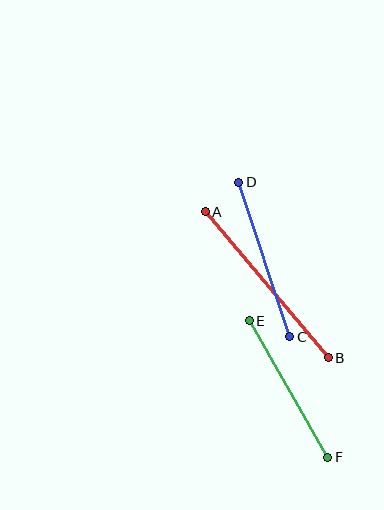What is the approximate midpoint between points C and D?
The midpoint is at approximately (264, 259) pixels.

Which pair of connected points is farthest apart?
Points A and B are farthest apart.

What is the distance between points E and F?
The distance is approximately 157 pixels.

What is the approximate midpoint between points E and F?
The midpoint is at approximately (288, 389) pixels.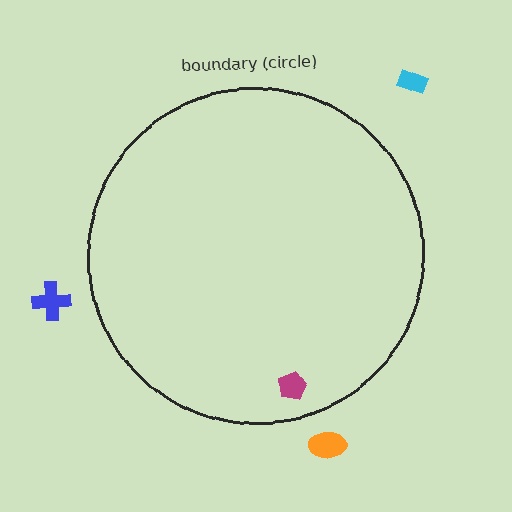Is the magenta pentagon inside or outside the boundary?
Inside.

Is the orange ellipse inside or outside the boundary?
Outside.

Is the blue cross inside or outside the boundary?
Outside.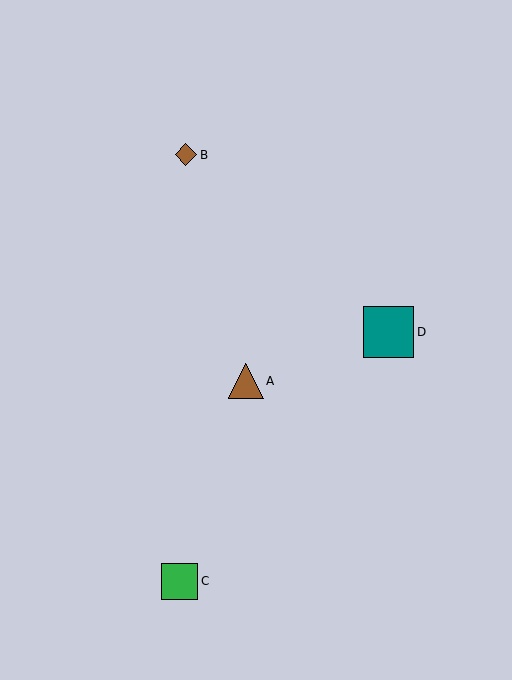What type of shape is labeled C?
Shape C is a green square.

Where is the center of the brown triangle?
The center of the brown triangle is at (246, 381).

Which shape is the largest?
The teal square (labeled D) is the largest.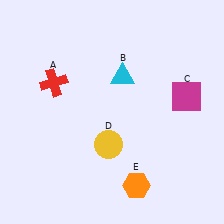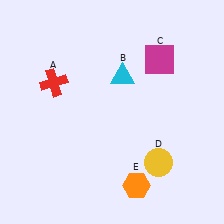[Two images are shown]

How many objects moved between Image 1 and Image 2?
2 objects moved between the two images.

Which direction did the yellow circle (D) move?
The yellow circle (D) moved right.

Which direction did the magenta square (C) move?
The magenta square (C) moved up.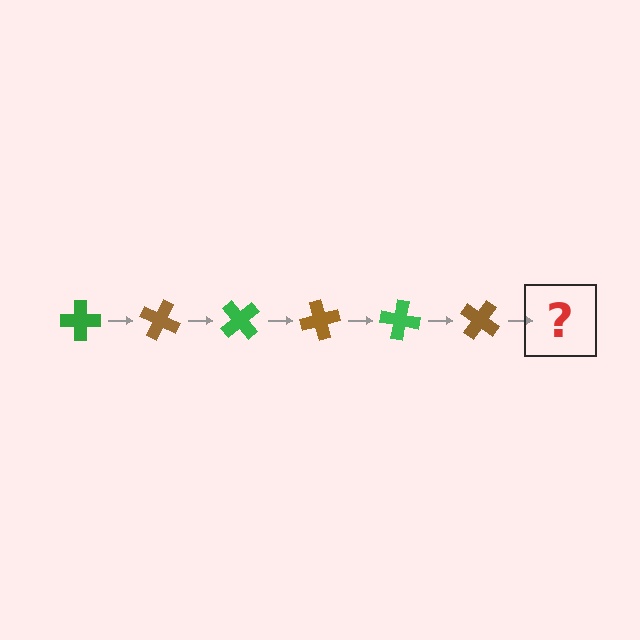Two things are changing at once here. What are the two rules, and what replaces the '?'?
The two rules are that it rotates 25 degrees each step and the color cycles through green and brown. The '?' should be a green cross, rotated 150 degrees from the start.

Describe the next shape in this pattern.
It should be a green cross, rotated 150 degrees from the start.